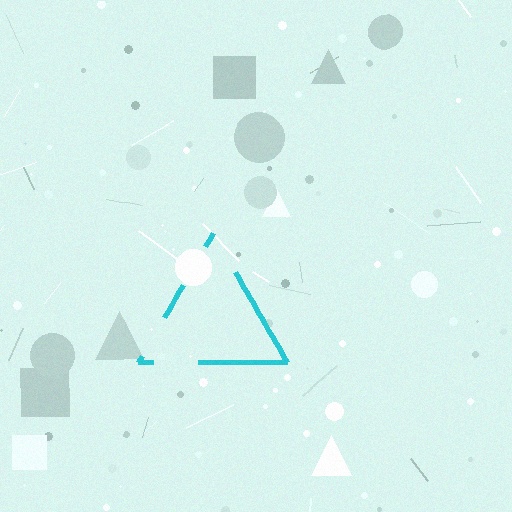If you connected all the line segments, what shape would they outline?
They would outline a triangle.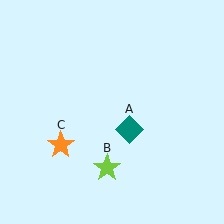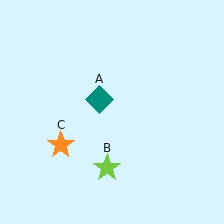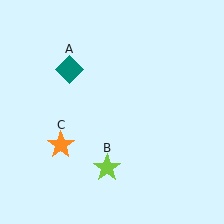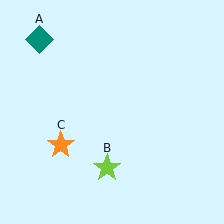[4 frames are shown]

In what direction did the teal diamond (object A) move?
The teal diamond (object A) moved up and to the left.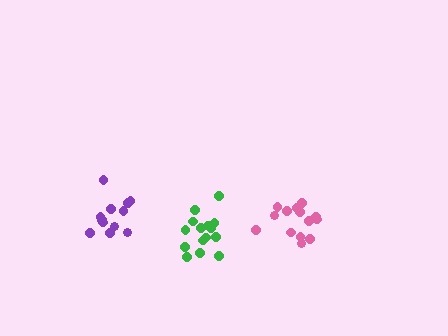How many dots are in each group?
Group 1: 14 dots, Group 2: 15 dots, Group 3: 12 dots (41 total).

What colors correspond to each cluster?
The clusters are colored: pink, green, purple.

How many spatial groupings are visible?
There are 3 spatial groupings.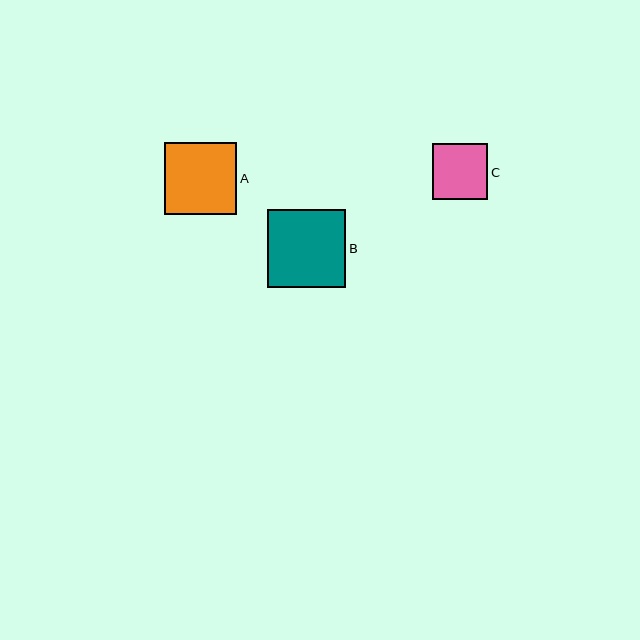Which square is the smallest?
Square C is the smallest with a size of approximately 55 pixels.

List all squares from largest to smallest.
From largest to smallest: B, A, C.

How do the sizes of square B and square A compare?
Square B and square A are approximately the same size.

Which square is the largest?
Square B is the largest with a size of approximately 78 pixels.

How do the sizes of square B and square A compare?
Square B and square A are approximately the same size.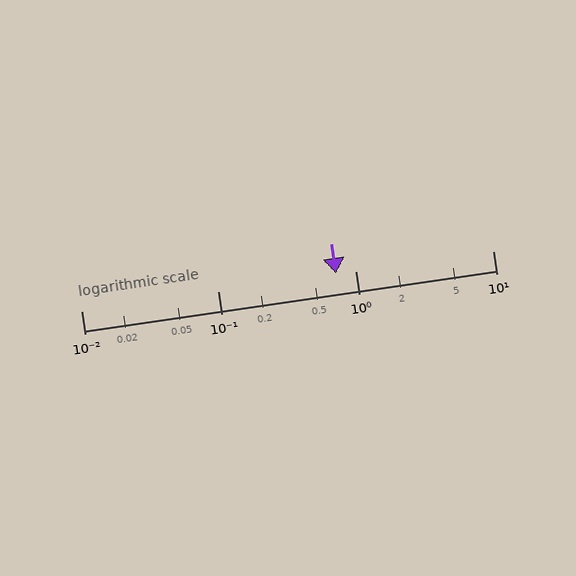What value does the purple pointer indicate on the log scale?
The pointer indicates approximately 0.72.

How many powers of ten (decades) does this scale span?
The scale spans 3 decades, from 0.01 to 10.